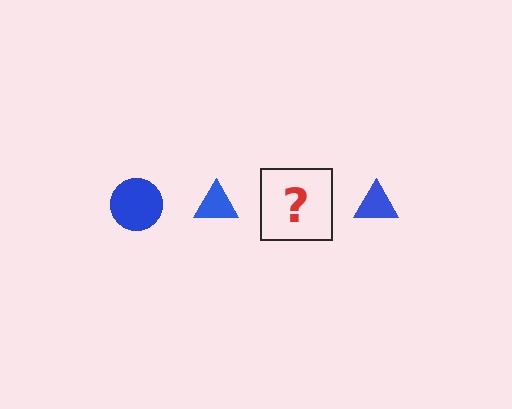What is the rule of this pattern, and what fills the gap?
The rule is that the pattern cycles through circle, triangle shapes in blue. The gap should be filled with a blue circle.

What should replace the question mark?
The question mark should be replaced with a blue circle.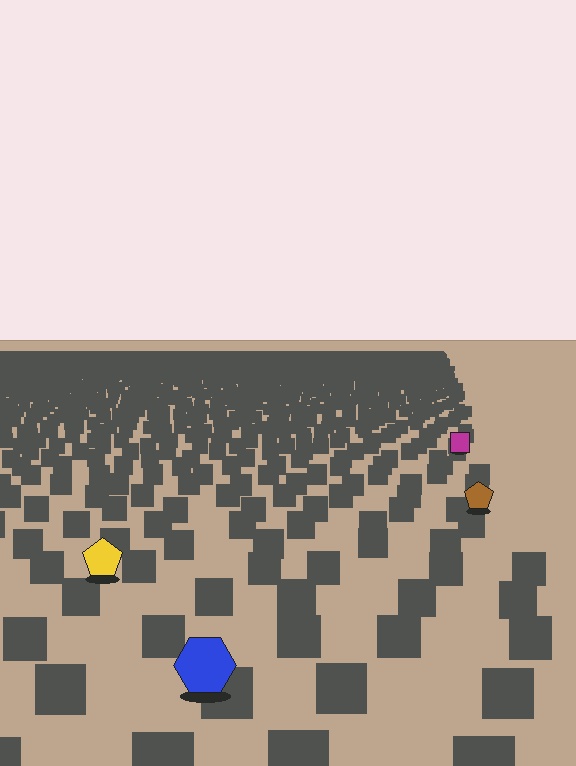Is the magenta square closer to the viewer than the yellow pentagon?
No. The yellow pentagon is closer — you can tell from the texture gradient: the ground texture is coarser near it.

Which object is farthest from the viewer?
The magenta square is farthest from the viewer. It appears smaller and the ground texture around it is denser.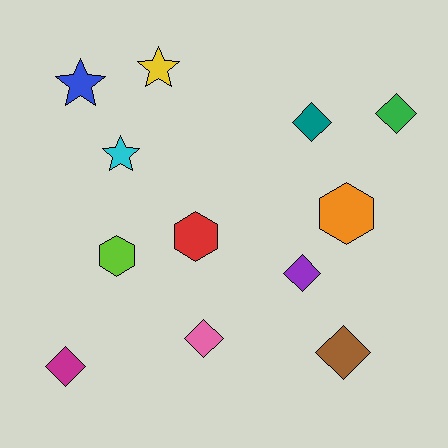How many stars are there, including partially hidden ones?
There are 3 stars.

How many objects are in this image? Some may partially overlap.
There are 12 objects.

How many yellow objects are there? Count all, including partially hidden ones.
There is 1 yellow object.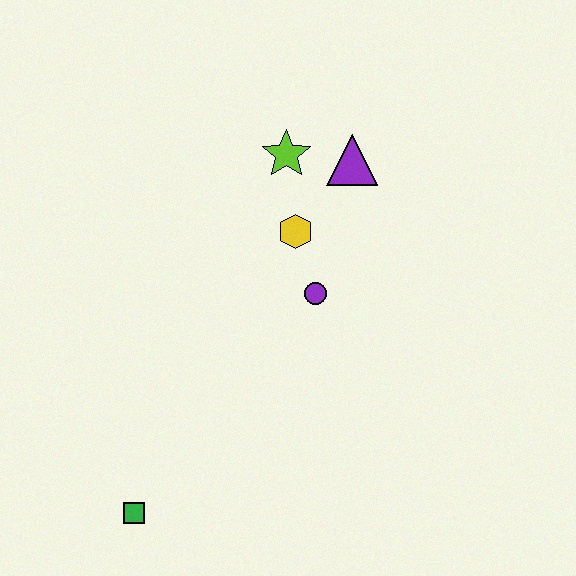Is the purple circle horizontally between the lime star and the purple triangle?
Yes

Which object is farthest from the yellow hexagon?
The green square is farthest from the yellow hexagon.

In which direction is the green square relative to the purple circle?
The green square is below the purple circle.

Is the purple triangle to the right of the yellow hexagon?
Yes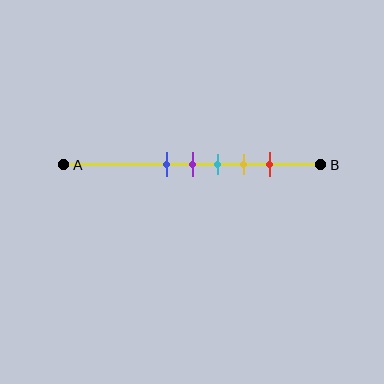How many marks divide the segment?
There are 5 marks dividing the segment.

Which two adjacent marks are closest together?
The blue and purple marks are the closest adjacent pair.